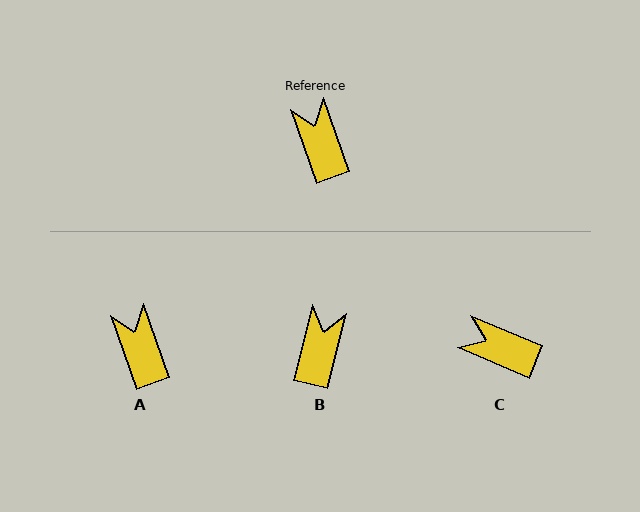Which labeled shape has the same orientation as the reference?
A.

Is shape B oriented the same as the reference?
No, it is off by about 33 degrees.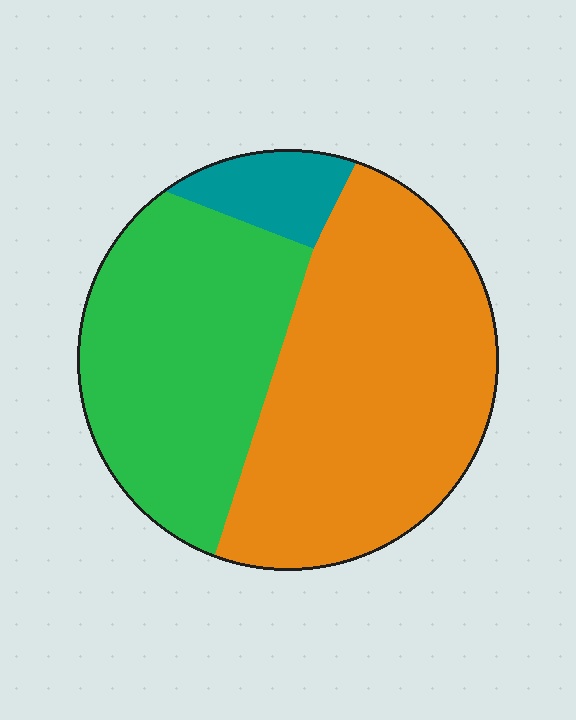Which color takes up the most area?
Orange, at roughly 50%.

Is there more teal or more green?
Green.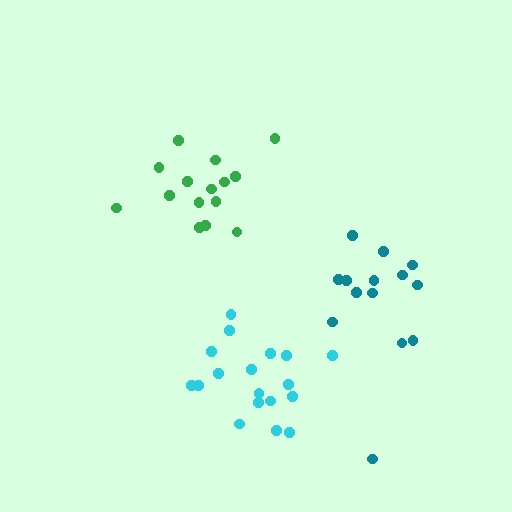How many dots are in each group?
Group 1: 15 dots, Group 2: 14 dots, Group 3: 18 dots (47 total).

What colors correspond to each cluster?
The clusters are colored: green, teal, cyan.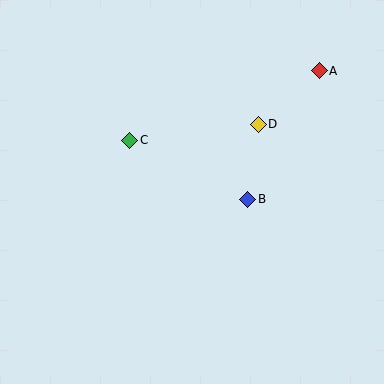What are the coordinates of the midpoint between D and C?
The midpoint between D and C is at (194, 132).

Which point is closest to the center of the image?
Point B at (248, 199) is closest to the center.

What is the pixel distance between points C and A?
The distance between C and A is 202 pixels.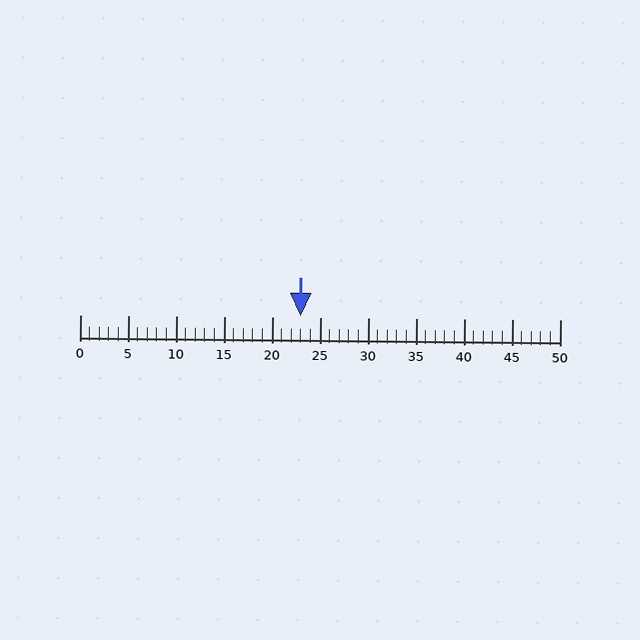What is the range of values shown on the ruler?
The ruler shows values from 0 to 50.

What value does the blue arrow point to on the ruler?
The blue arrow points to approximately 23.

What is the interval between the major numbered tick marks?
The major tick marks are spaced 5 units apart.